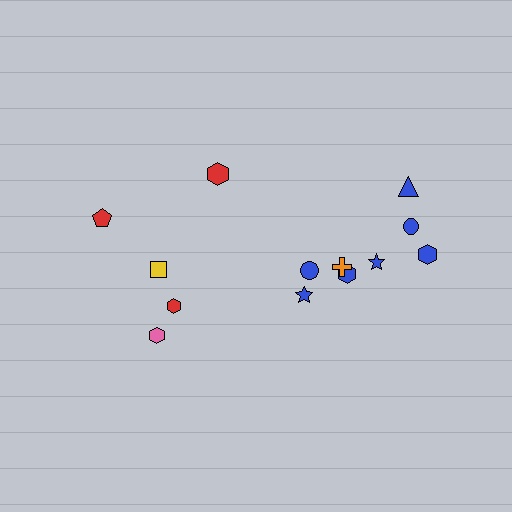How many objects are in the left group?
There are 5 objects.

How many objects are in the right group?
There are 8 objects.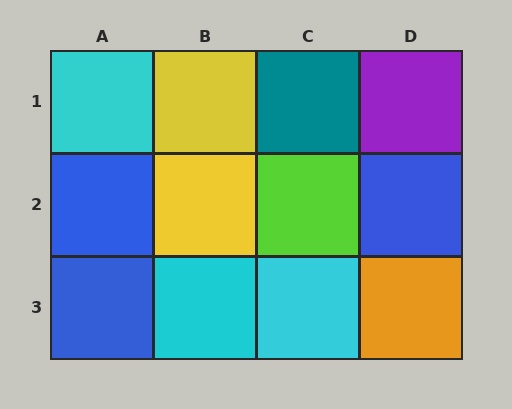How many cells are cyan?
3 cells are cyan.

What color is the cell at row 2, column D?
Blue.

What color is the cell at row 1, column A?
Cyan.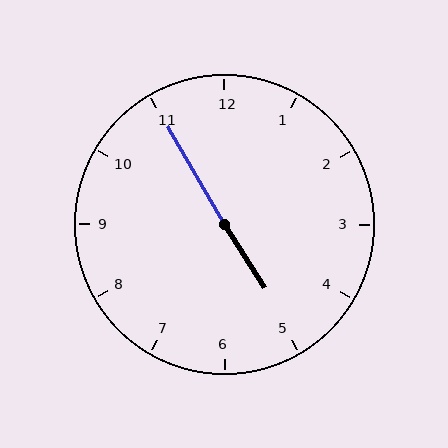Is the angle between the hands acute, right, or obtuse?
It is obtuse.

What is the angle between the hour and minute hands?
Approximately 178 degrees.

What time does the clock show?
4:55.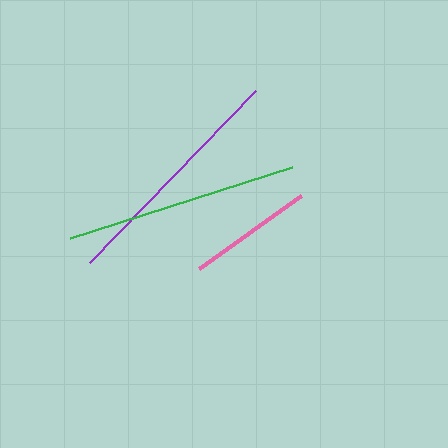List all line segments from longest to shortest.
From longest to shortest: purple, green, pink.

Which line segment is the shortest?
The pink line is the shortest at approximately 125 pixels.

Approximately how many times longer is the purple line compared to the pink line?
The purple line is approximately 1.9 times the length of the pink line.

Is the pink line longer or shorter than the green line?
The green line is longer than the pink line.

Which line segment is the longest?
The purple line is the longest at approximately 240 pixels.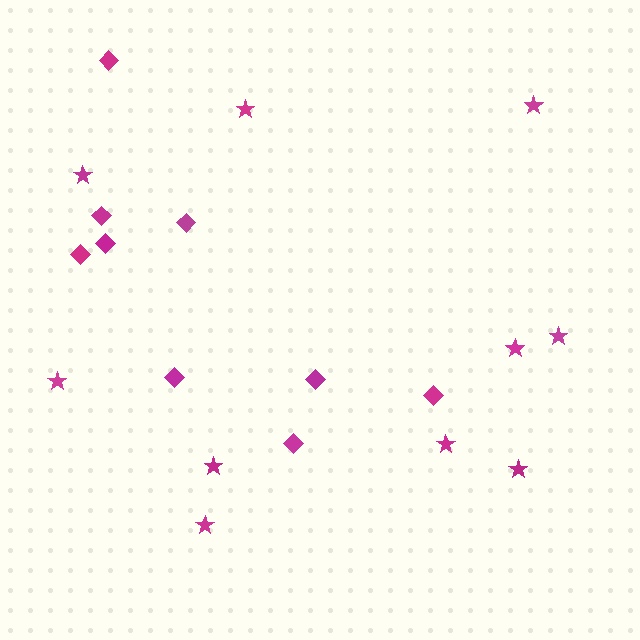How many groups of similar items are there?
There are 2 groups: one group of stars (10) and one group of diamonds (9).